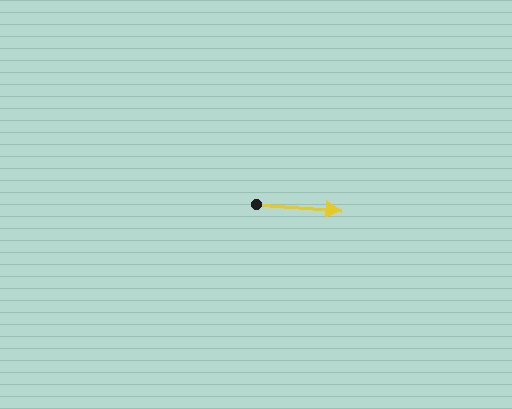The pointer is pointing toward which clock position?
Roughly 3 o'clock.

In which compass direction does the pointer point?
East.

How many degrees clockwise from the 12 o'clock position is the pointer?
Approximately 94 degrees.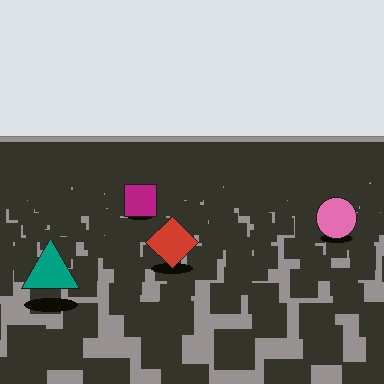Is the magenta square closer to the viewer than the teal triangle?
No. The teal triangle is closer — you can tell from the texture gradient: the ground texture is coarser near it.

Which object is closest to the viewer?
The teal triangle is closest. The texture marks near it are larger and more spread out.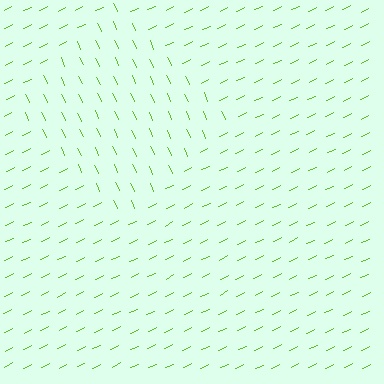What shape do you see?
I see a diamond.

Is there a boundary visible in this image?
Yes, there is a texture boundary formed by a change in line orientation.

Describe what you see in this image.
The image is filled with small lime line segments. A diamond region in the image has lines oriented differently from the surrounding lines, creating a visible texture boundary.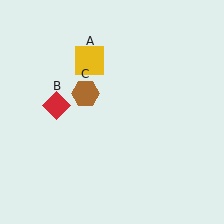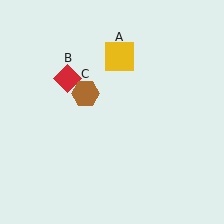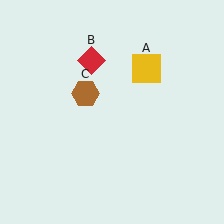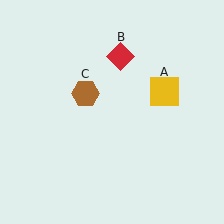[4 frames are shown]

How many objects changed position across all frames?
2 objects changed position: yellow square (object A), red diamond (object B).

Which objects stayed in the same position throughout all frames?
Brown hexagon (object C) remained stationary.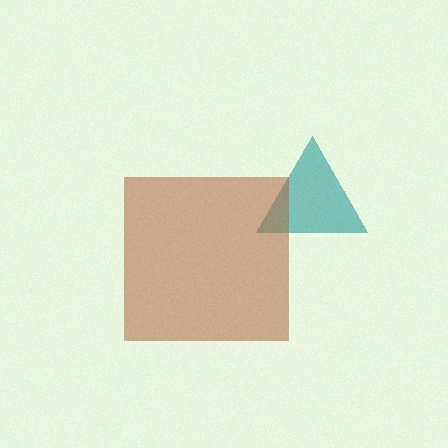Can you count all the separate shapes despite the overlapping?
Yes, there are 2 separate shapes.